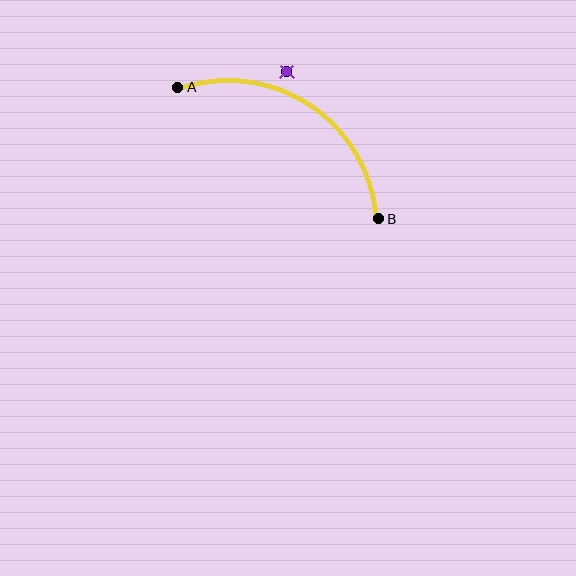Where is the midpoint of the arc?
The arc midpoint is the point on the curve farthest from the straight line joining A and B. It sits above that line.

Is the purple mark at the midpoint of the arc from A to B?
No — the purple mark does not lie on the arc at all. It sits slightly outside the curve.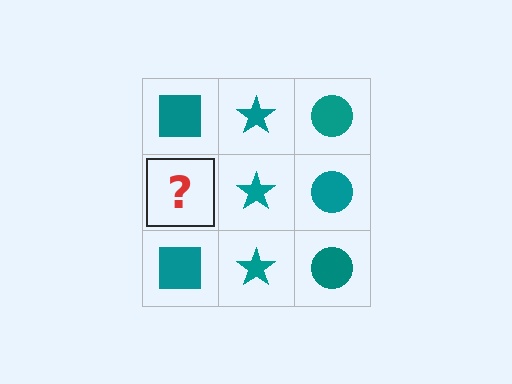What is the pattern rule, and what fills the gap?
The rule is that each column has a consistent shape. The gap should be filled with a teal square.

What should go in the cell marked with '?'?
The missing cell should contain a teal square.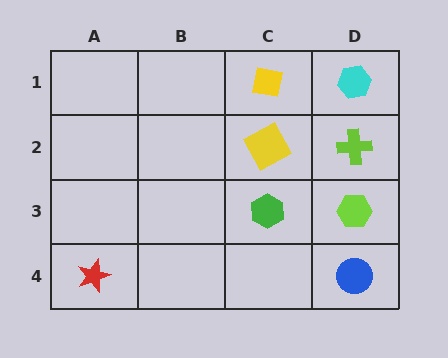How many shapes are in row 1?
2 shapes.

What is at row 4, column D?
A blue circle.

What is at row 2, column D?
A lime cross.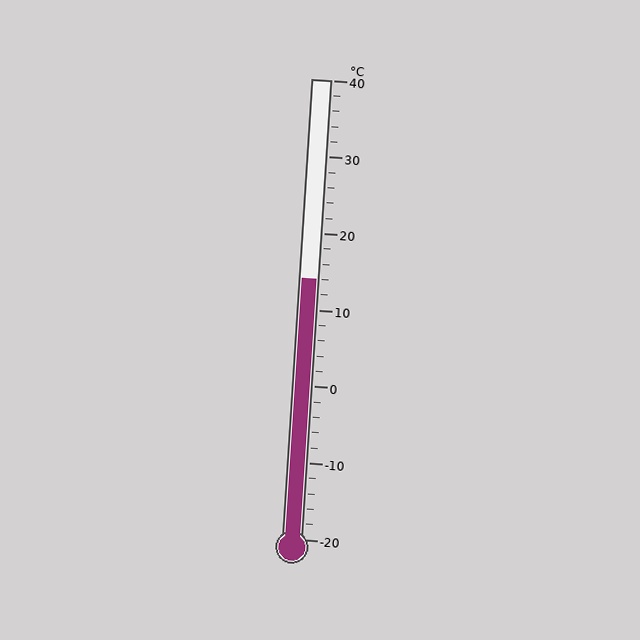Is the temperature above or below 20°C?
The temperature is below 20°C.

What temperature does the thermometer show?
The thermometer shows approximately 14°C.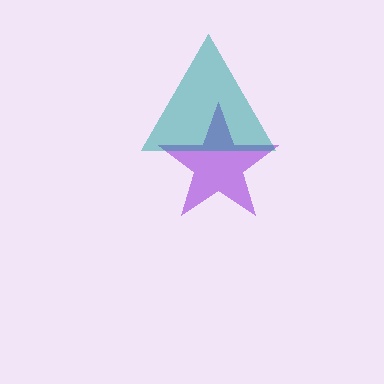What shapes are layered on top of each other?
The layered shapes are: a purple star, a teal triangle.